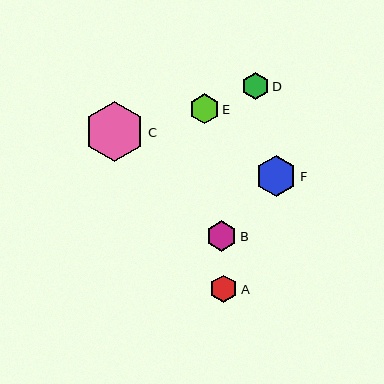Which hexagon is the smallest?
Hexagon D is the smallest with a size of approximately 27 pixels.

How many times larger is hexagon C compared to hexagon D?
Hexagon C is approximately 2.2 times the size of hexagon D.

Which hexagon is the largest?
Hexagon C is the largest with a size of approximately 60 pixels.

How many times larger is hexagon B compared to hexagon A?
Hexagon B is approximately 1.1 times the size of hexagon A.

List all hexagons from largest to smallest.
From largest to smallest: C, F, B, E, A, D.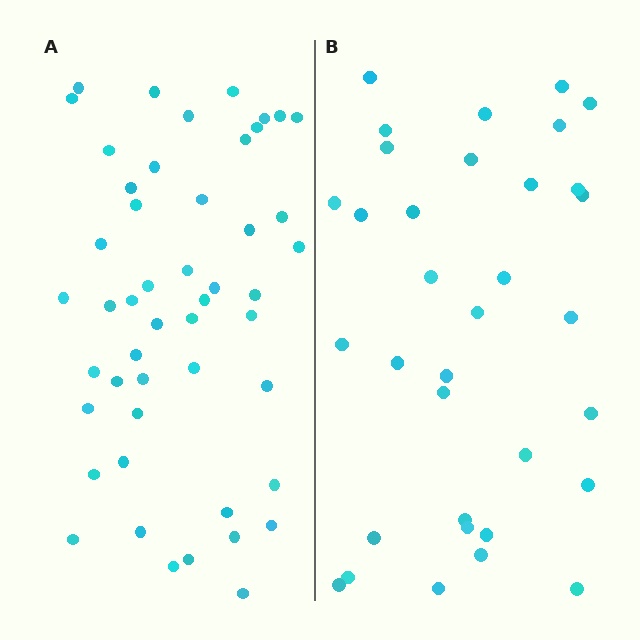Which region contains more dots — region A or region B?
Region A (the left region) has more dots.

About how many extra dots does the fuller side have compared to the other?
Region A has approximately 15 more dots than region B.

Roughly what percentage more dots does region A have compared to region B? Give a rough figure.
About 45% more.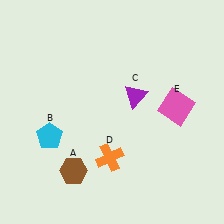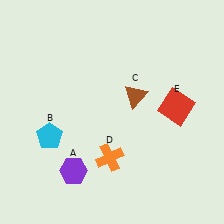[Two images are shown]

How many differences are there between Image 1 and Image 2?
There are 3 differences between the two images.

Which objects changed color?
A changed from brown to purple. C changed from purple to brown. E changed from pink to red.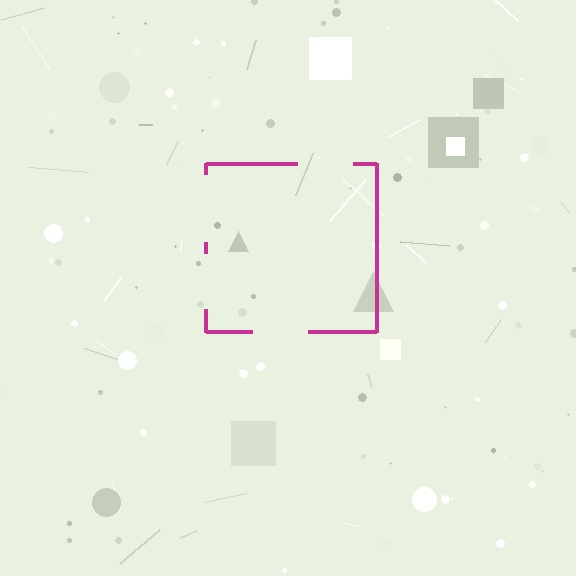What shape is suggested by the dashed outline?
The dashed outline suggests a square.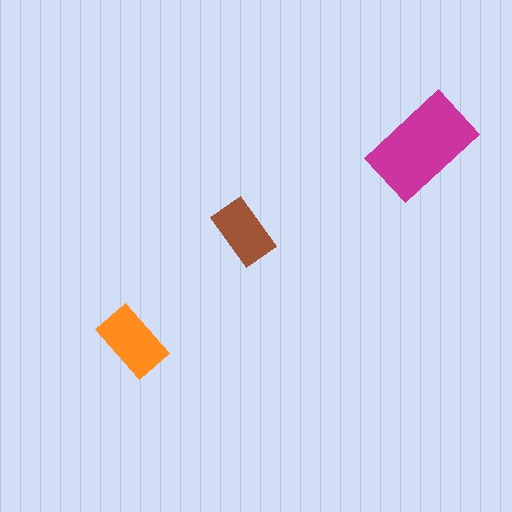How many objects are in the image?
There are 3 objects in the image.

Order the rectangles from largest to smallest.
the magenta one, the orange one, the brown one.